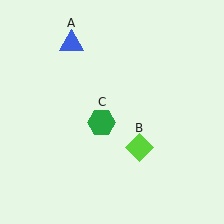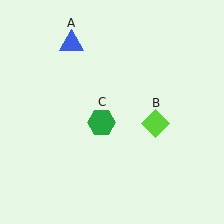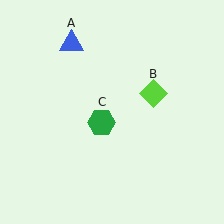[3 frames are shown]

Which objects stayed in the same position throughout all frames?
Blue triangle (object A) and green hexagon (object C) remained stationary.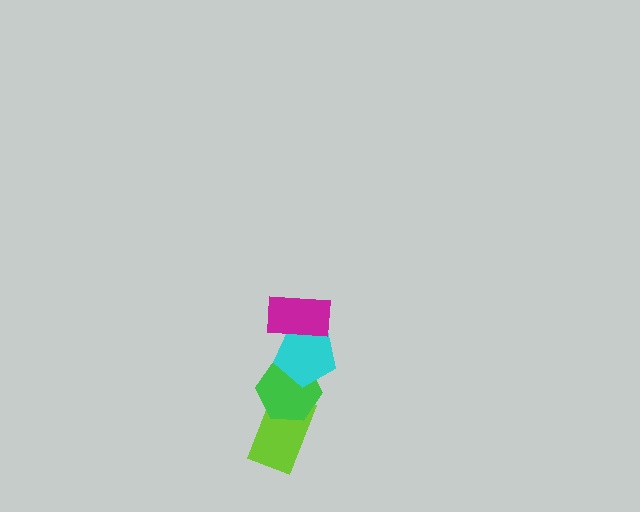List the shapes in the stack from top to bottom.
From top to bottom: the magenta rectangle, the cyan pentagon, the green hexagon, the lime rectangle.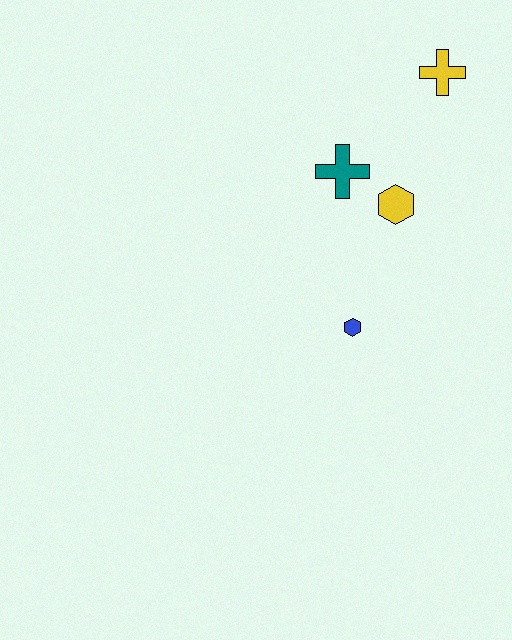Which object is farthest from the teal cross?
The blue hexagon is farthest from the teal cross.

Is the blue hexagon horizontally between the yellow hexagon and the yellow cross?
No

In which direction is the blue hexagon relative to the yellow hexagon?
The blue hexagon is below the yellow hexagon.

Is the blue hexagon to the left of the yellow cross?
Yes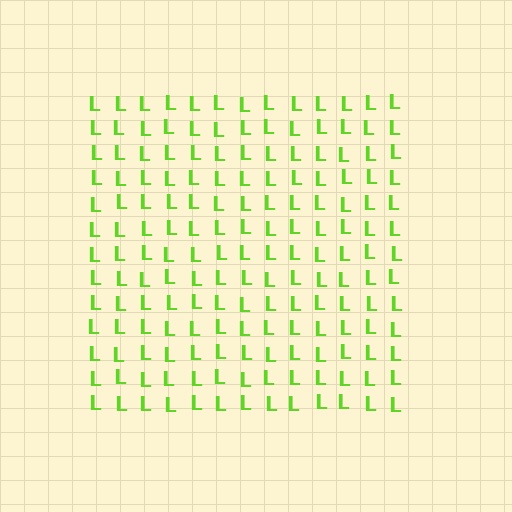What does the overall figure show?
The overall figure shows a square.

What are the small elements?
The small elements are letter L's.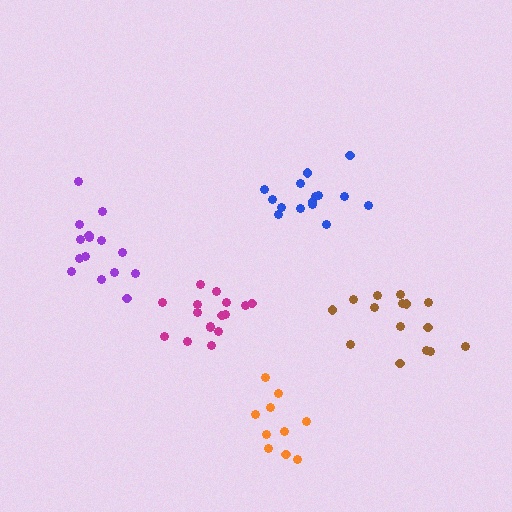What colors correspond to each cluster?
The clusters are colored: magenta, brown, blue, purple, orange.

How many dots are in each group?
Group 1: 16 dots, Group 2: 15 dots, Group 3: 15 dots, Group 4: 15 dots, Group 5: 10 dots (71 total).